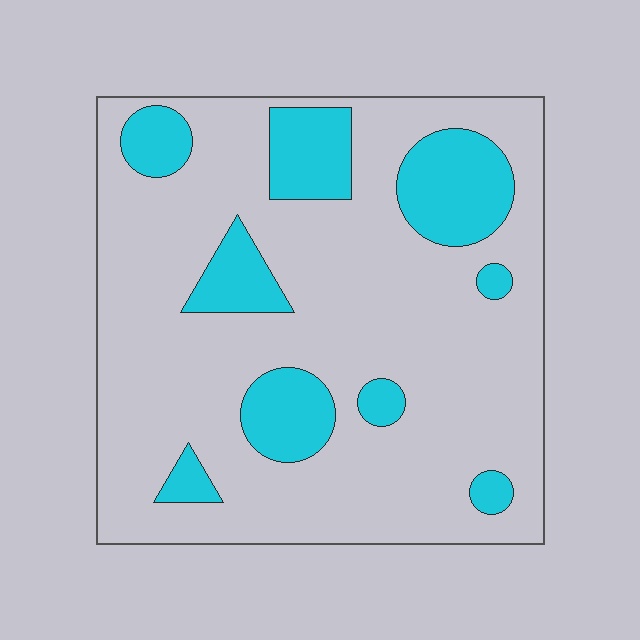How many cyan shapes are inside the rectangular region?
9.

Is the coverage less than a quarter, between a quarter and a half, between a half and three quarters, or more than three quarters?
Less than a quarter.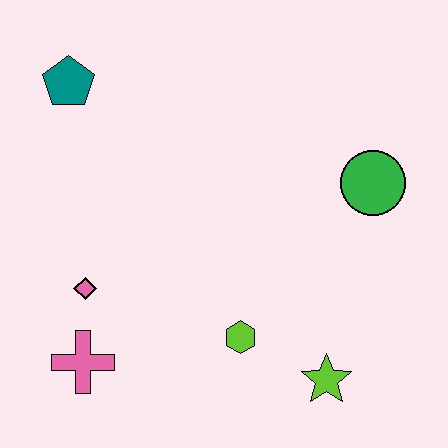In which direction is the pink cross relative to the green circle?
The pink cross is to the left of the green circle.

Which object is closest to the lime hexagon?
The lime star is closest to the lime hexagon.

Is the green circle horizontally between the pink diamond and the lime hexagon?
No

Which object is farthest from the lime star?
The teal pentagon is farthest from the lime star.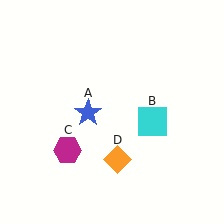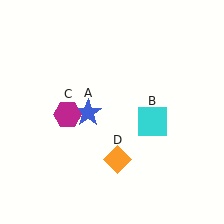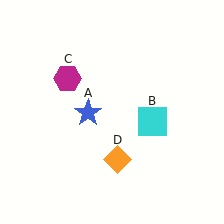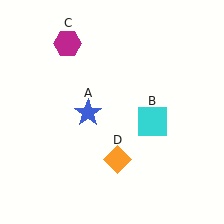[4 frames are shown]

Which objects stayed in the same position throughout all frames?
Blue star (object A) and cyan square (object B) and orange diamond (object D) remained stationary.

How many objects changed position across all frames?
1 object changed position: magenta hexagon (object C).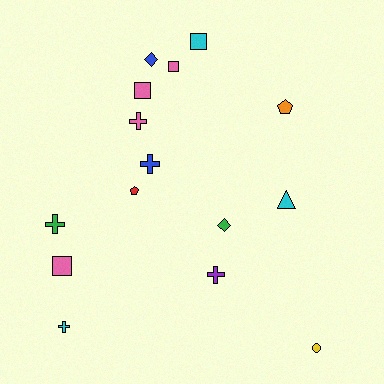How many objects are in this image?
There are 15 objects.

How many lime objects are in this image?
There are no lime objects.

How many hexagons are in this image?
There are no hexagons.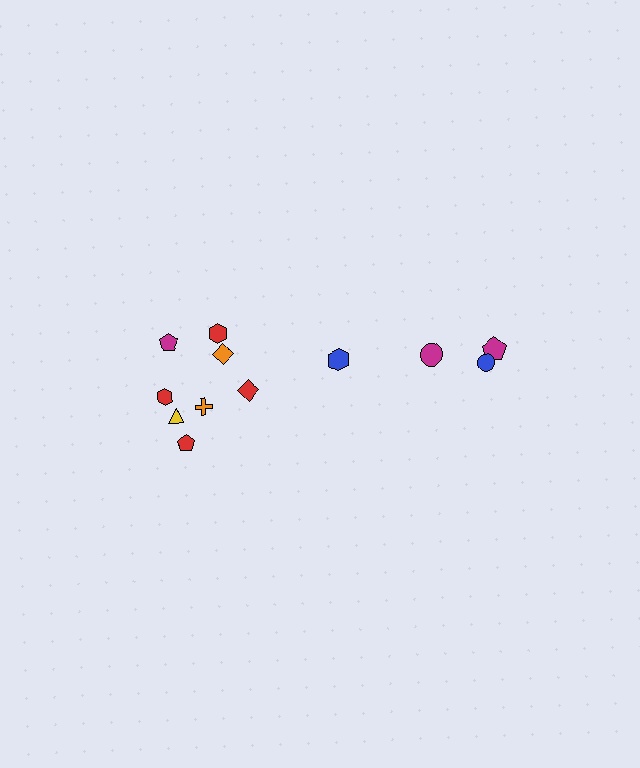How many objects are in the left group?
There are 8 objects.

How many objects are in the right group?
There are 4 objects.